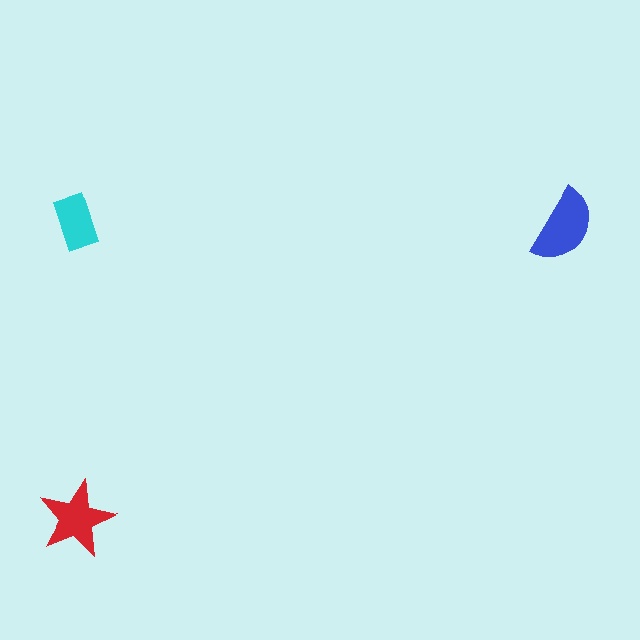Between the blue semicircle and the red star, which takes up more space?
The blue semicircle.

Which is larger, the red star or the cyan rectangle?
The red star.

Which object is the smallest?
The cyan rectangle.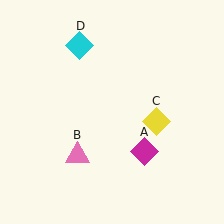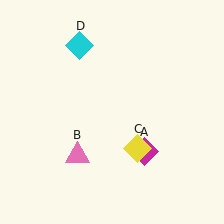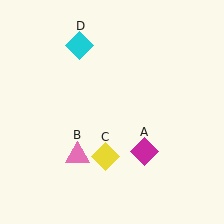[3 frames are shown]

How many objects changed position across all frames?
1 object changed position: yellow diamond (object C).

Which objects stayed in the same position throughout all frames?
Magenta diamond (object A) and pink triangle (object B) and cyan diamond (object D) remained stationary.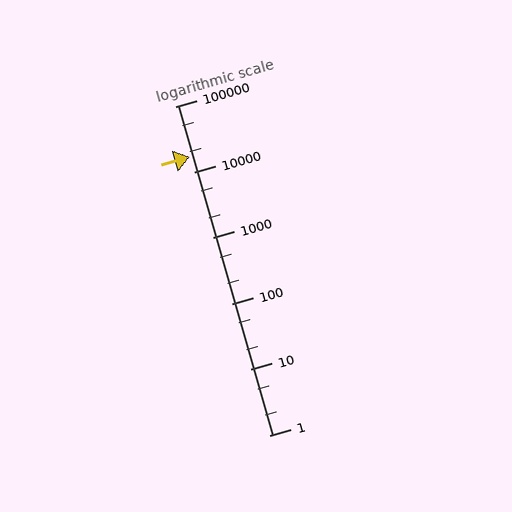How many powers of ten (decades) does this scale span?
The scale spans 5 decades, from 1 to 100000.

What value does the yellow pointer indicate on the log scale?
The pointer indicates approximately 17000.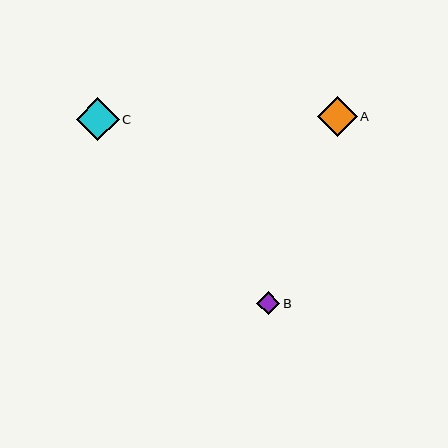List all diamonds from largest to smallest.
From largest to smallest: C, A, B.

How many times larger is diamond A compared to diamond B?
Diamond A is approximately 1.7 times the size of diamond B.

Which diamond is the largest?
Diamond C is the largest with a size of approximately 43 pixels.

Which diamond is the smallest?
Diamond B is the smallest with a size of approximately 23 pixels.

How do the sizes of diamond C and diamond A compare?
Diamond C and diamond A are approximately the same size.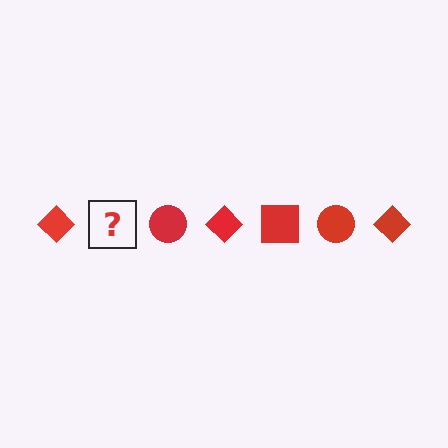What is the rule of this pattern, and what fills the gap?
The rule is that the pattern cycles through diamond, square, circle shapes in red. The gap should be filled with a red square.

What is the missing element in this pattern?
The missing element is a red square.